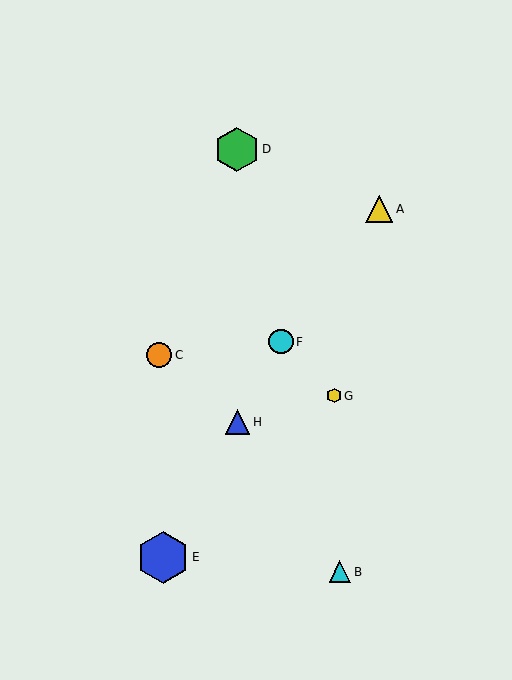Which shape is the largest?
The blue hexagon (labeled E) is the largest.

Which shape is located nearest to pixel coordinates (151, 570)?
The blue hexagon (labeled E) at (163, 557) is nearest to that location.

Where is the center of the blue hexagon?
The center of the blue hexagon is at (163, 557).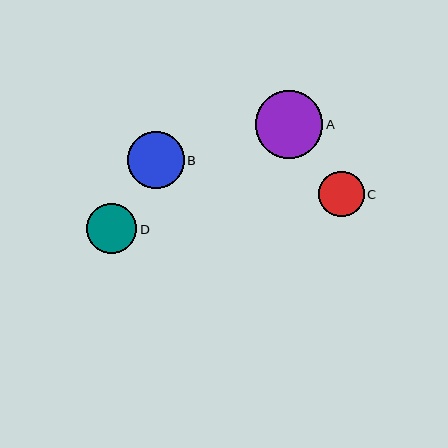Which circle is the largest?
Circle A is the largest with a size of approximately 67 pixels.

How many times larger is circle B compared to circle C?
Circle B is approximately 1.2 times the size of circle C.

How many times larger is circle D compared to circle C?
Circle D is approximately 1.1 times the size of circle C.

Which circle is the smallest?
Circle C is the smallest with a size of approximately 45 pixels.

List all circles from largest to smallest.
From largest to smallest: A, B, D, C.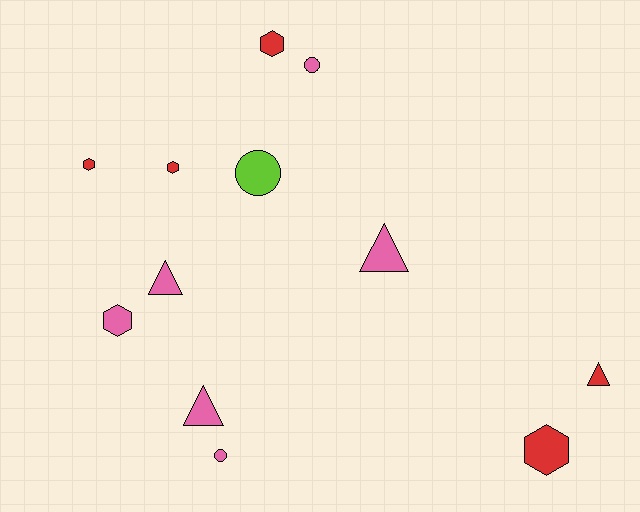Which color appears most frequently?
Pink, with 6 objects.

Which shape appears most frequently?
Hexagon, with 5 objects.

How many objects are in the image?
There are 12 objects.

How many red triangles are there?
There is 1 red triangle.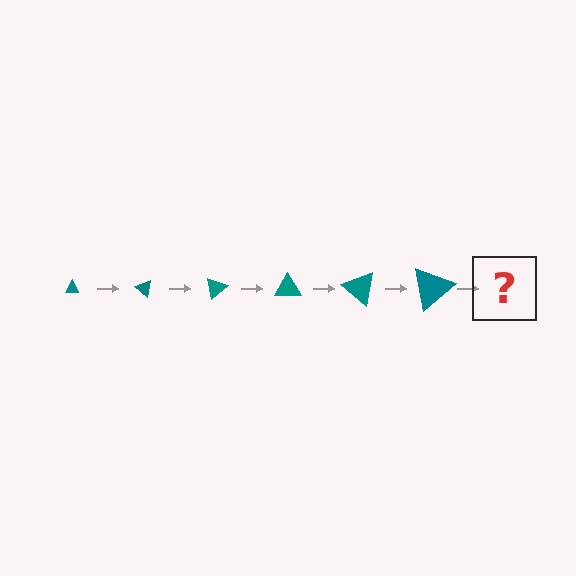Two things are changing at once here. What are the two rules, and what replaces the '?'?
The two rules are that the triangle grows larger each step and it rotates 40 degrees each step. The '?' should be a triangle, larger than the previous one and rotated 240 degrees from the start.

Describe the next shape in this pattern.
It should be a triangle, larger than the previous one and rotated 240 degrees from the start.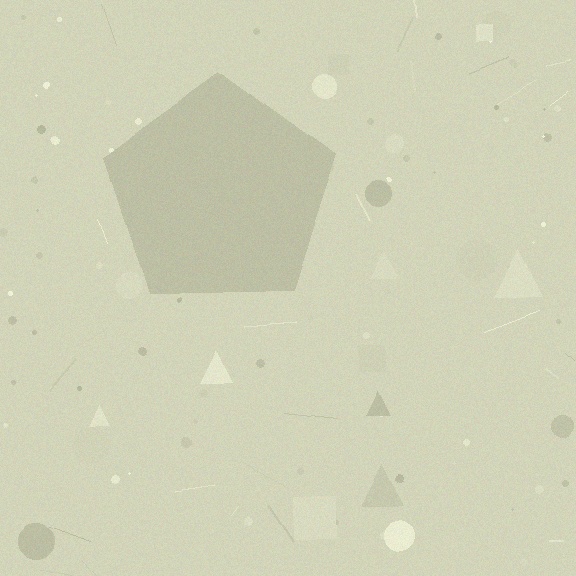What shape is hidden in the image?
A pentagon is hidden in the image.